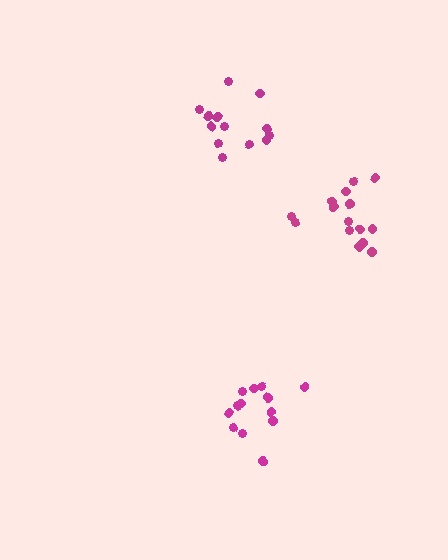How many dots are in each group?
Group 1: 13 dots, Group 2: 15 dots, Group 3: 13 dots (41 total).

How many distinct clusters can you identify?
There are 3 distinct clusters.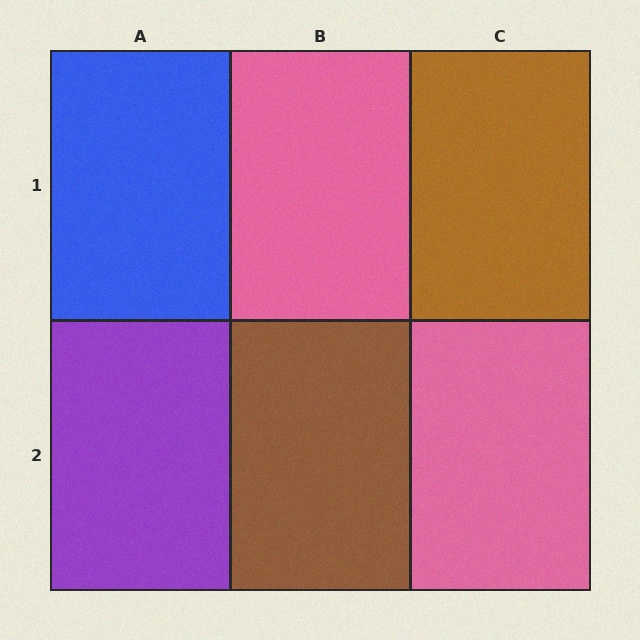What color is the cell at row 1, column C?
Brown.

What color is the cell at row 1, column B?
Pink.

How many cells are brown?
2 cells are brown.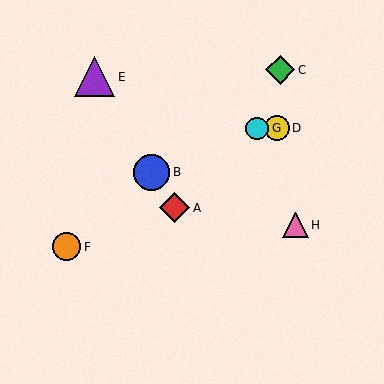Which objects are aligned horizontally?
Objects D, G are aligned horizontally.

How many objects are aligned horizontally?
2 objects (D, G) are aligned horizontally.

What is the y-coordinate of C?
Object C is at y≈70.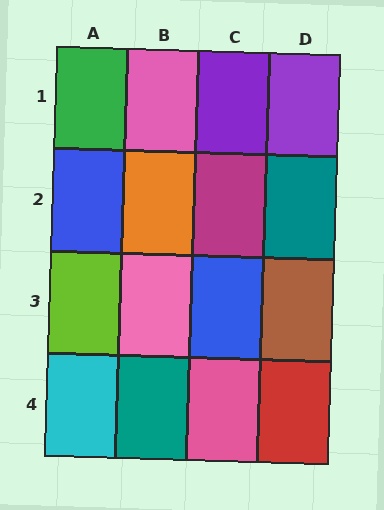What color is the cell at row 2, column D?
Teal.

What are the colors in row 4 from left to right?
Cyan, teal, pink, red.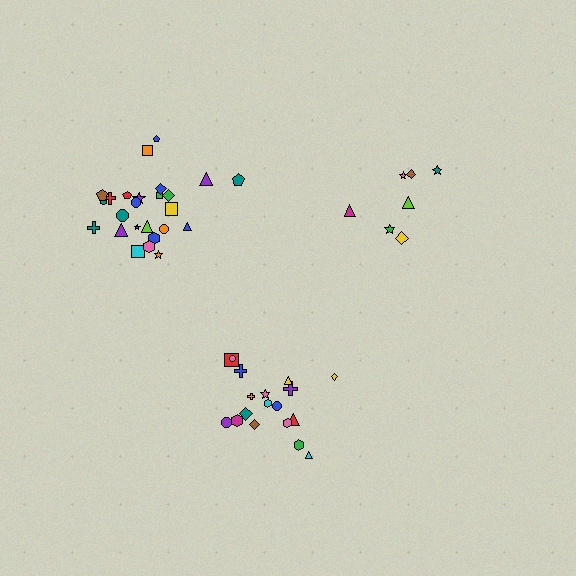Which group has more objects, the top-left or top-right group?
The top-left group.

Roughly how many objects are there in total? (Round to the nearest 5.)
Roughly 50 objects in total.